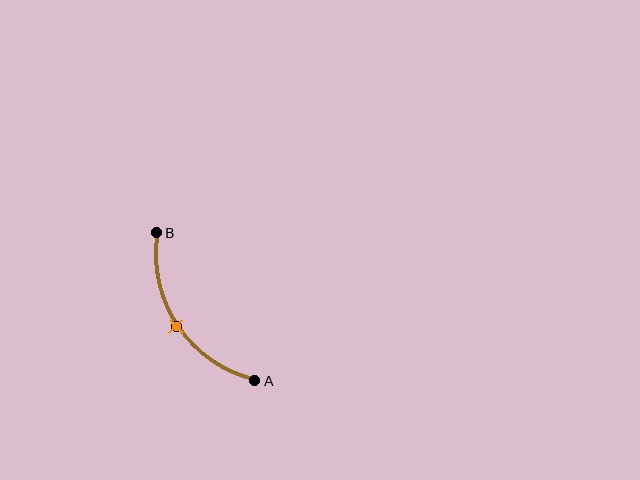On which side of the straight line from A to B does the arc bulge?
The arc bulges to the left of the straight line connecting A and B.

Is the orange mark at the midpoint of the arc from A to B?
Yes. The orange mark lies on the arc at equal arc-length from both A and B — it is the arc midpoint.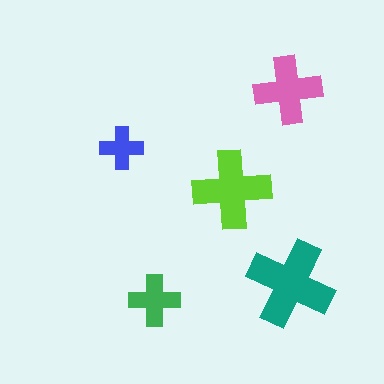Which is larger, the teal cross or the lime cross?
The teal one.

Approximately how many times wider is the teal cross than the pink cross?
About 1.5 times wider.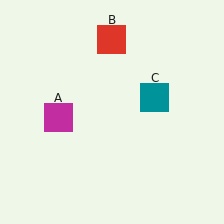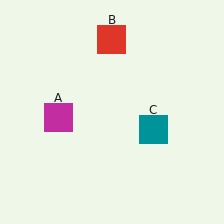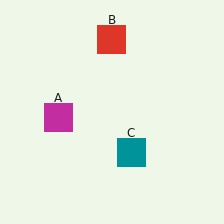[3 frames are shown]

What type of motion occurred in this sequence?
The teal square (object C) rotated clockwise around the center of the scene.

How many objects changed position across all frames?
1 object changed position: teal square (object C).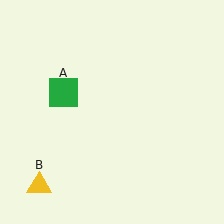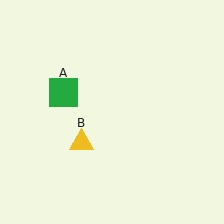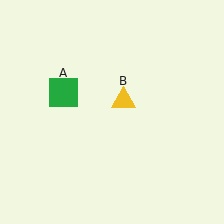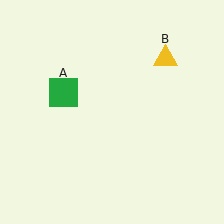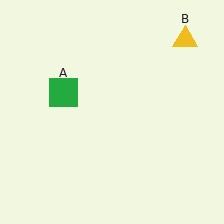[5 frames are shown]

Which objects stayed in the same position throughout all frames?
Green square (object A) remained stationary.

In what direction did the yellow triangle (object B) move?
The yellow triangle (object B) moved up and to the right.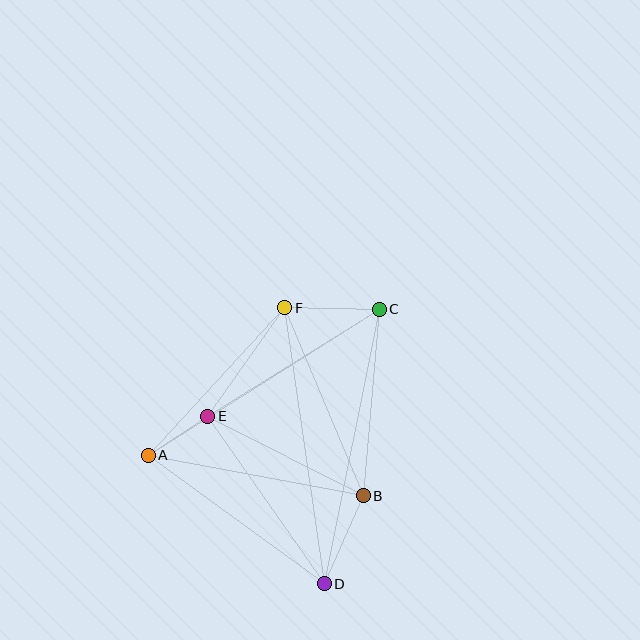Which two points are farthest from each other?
Points C and D are farthest from each other.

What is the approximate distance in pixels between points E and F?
The distance between E and F is approximately 133 pixels.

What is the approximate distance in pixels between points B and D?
The distance between B and D is approximately 96 pixels.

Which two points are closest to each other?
Points A and E are closest to each other.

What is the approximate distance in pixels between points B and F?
The distance between B and F is approximately 203 pixels.